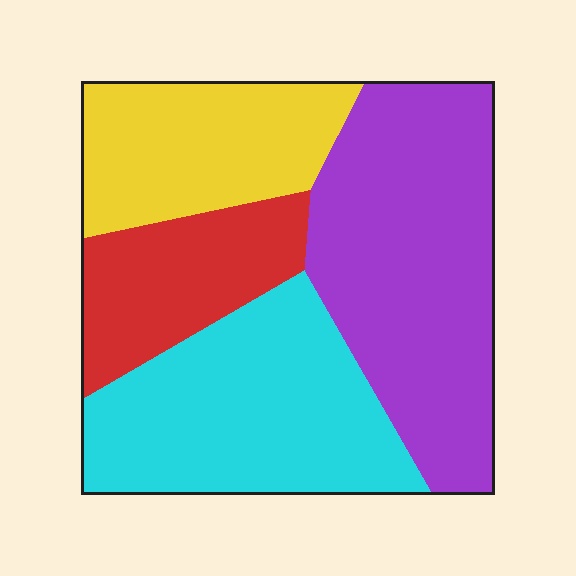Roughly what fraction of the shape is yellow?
Yellow covers around 20% of the shape.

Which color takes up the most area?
Purple, at roughly 35%.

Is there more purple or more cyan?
Purple.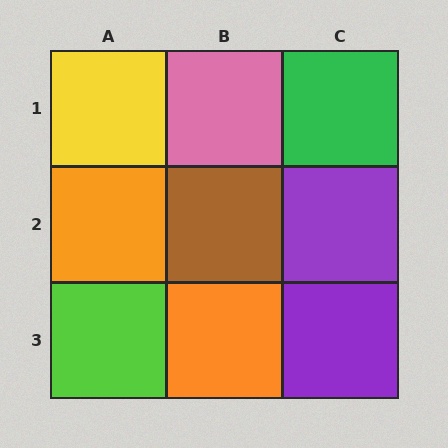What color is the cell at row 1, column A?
Yellow.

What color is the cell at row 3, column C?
Purple.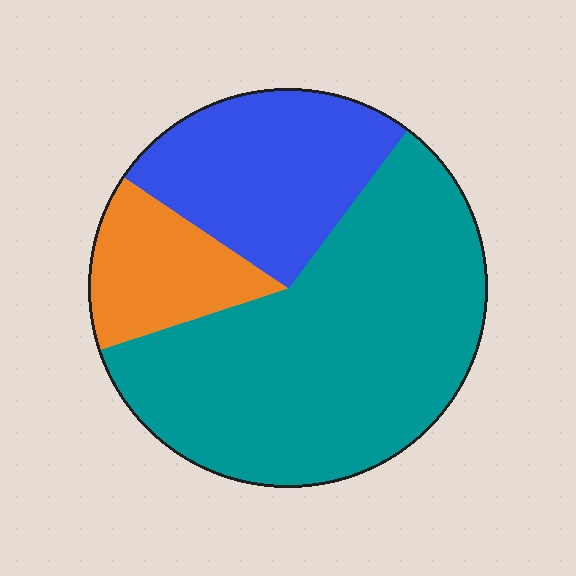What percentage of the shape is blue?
Blue covers 26% of the shape.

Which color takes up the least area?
Orange, at roughly 15%.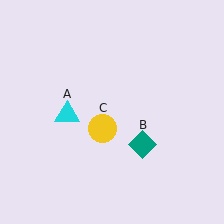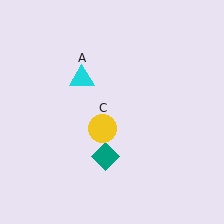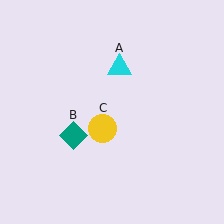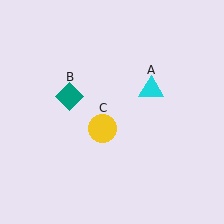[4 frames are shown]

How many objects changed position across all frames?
2 objects changed position: cyan triangle (object A), teal diamond (object B).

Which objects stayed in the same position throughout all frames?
Yellow circle (object C) remained stationary.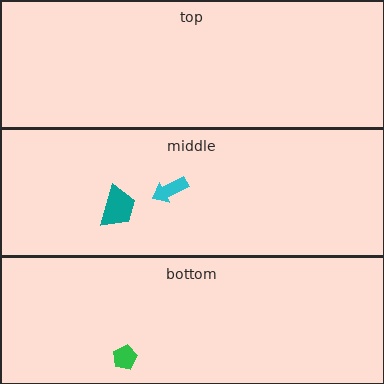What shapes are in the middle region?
The teal trapezoid, the cyan arrow.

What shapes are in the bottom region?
The green pentagon.